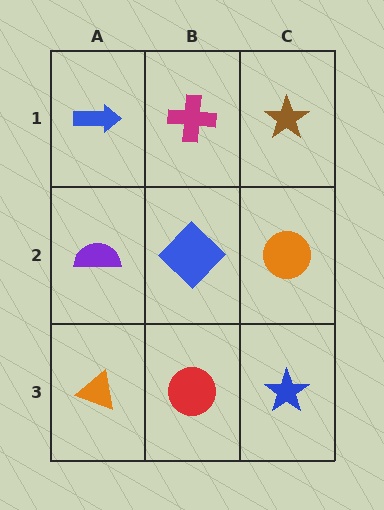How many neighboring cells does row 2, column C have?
3.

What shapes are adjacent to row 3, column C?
An orange circle (row 2, column C), a red circle (row 3, column B).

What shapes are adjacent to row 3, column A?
A purple semicircle (row 2, column A), a red circle (row 3, column B).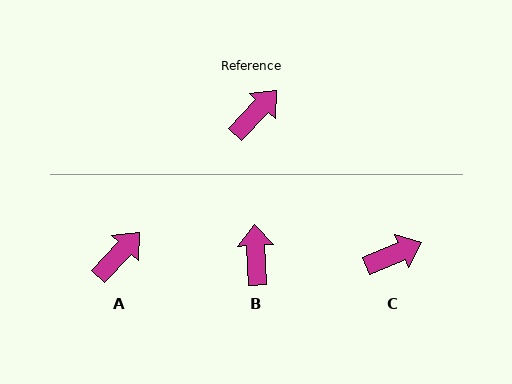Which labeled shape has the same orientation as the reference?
A.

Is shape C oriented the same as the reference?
No, it is off by about 23 degrees.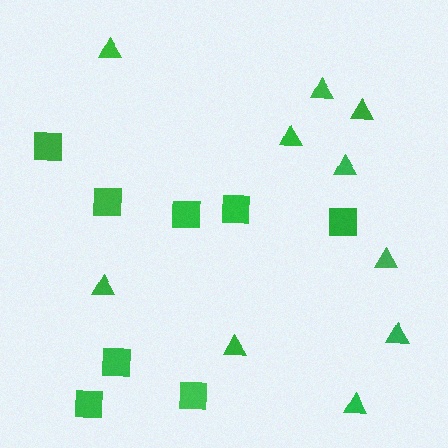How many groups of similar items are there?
There are 2 groups: one group of squares (8) and one group of triangles (10).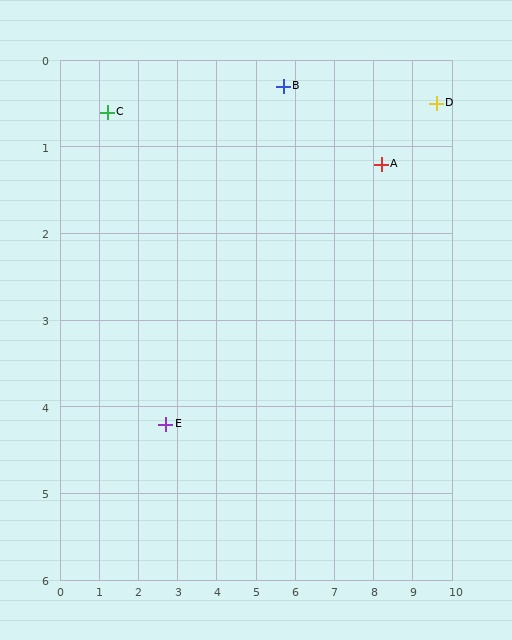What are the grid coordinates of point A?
Point A is at approximately (8.2, 1.2).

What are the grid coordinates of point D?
Point D is at approximately (9.6, 0.5).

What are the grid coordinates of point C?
Point C is at approximately (1.2, 0.6).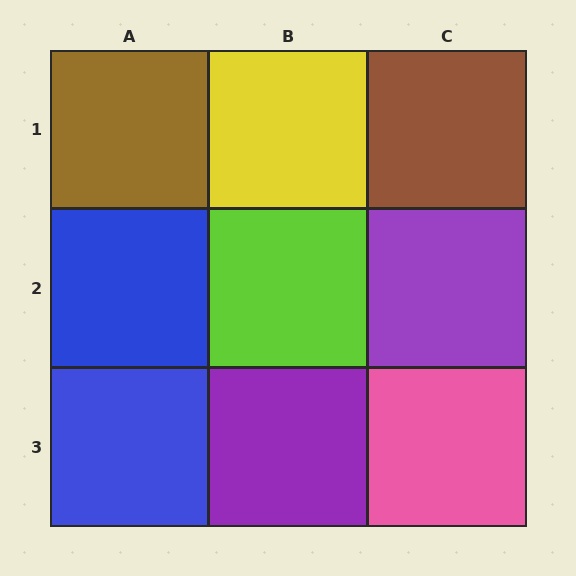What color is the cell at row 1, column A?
Brown.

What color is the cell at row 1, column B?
Yellow.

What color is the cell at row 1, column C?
Brown.